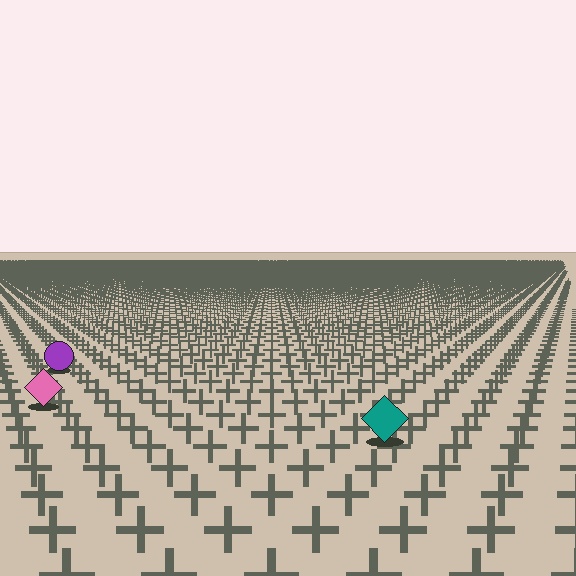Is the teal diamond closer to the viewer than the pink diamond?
Yes. The teal diamond is closer — you can tell from the texture gradient: the ground texture is coarser near it.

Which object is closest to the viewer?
The teal diamond is closest. The texture marks near it are larger and more spread out.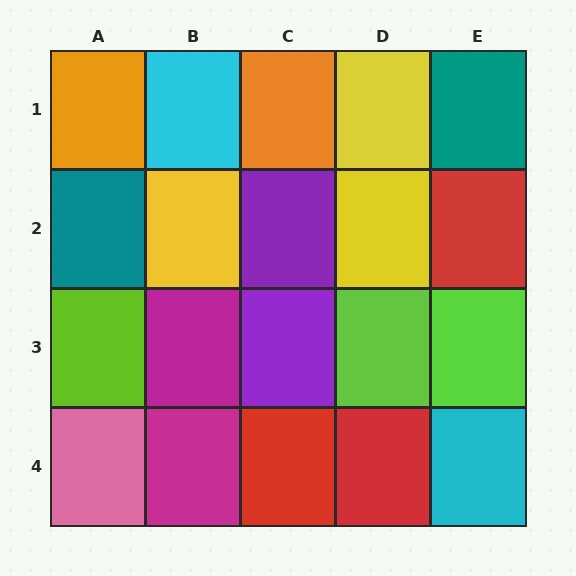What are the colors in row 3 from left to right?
Lime, magenta, purple, lime, lime.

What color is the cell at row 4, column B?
Magenta.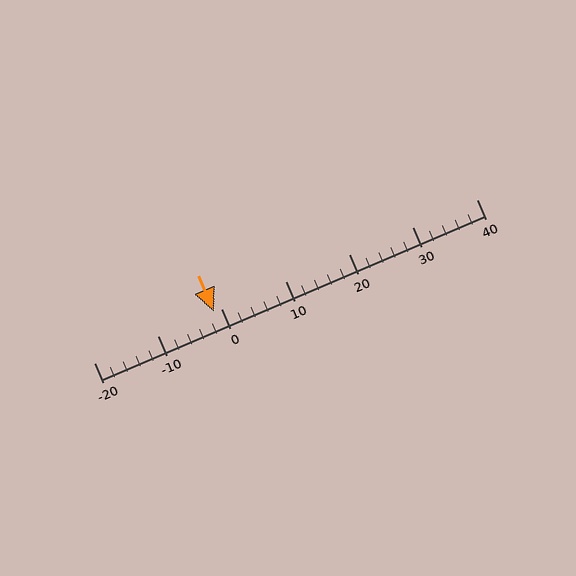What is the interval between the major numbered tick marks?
The major tick marks are spaced 10 units apart.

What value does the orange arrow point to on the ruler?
The orange arrow points to approximately -1.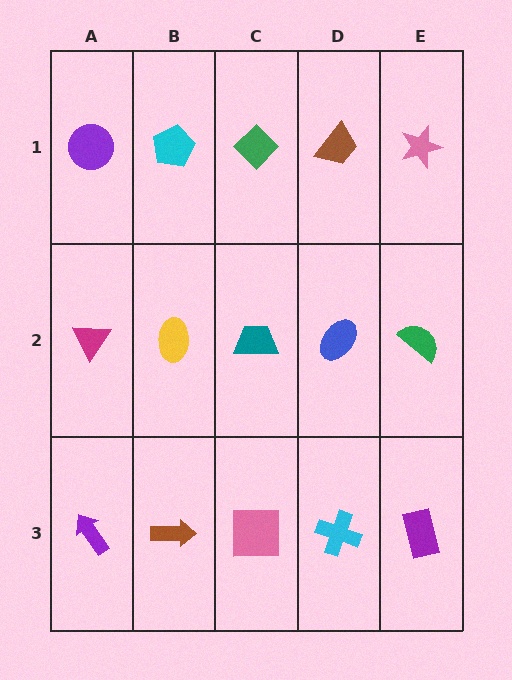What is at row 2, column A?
A magenta triangle.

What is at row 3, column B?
A brown arrow.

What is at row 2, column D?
A blue ellipse.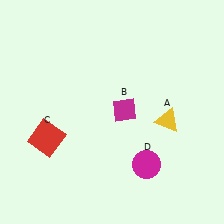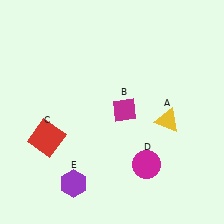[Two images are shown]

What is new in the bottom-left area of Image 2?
A purple hexagon (E) was added in the bottom-left area of Image 2.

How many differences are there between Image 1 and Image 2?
There is 1 difference between the two images.